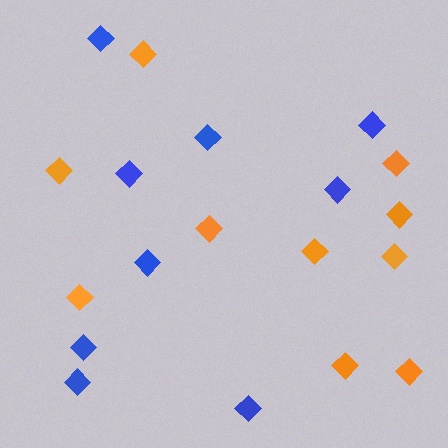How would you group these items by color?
There are 2 groups: one group of orange diamonds (10) and one group of blue diamonds (9).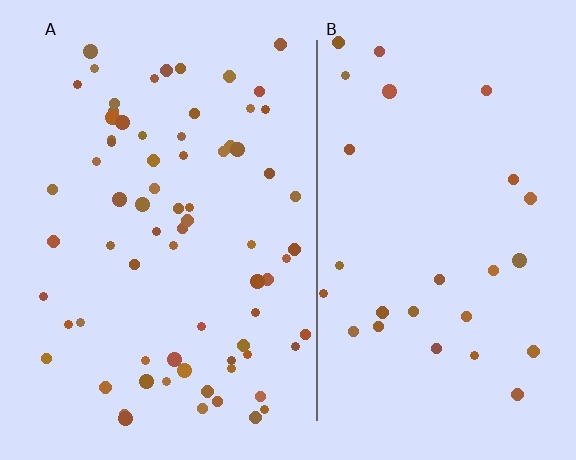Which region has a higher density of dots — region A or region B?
A (the left).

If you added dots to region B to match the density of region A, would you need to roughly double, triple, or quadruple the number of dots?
Approximately triple.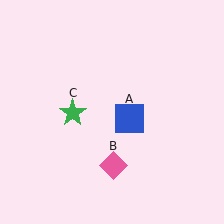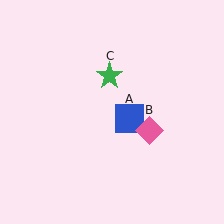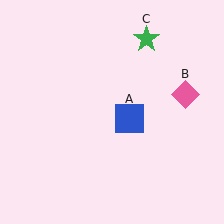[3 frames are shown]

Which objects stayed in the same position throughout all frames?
Blue square (object A) remained stationary.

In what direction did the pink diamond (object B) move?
The pink diamond (object B) moved up and to the right.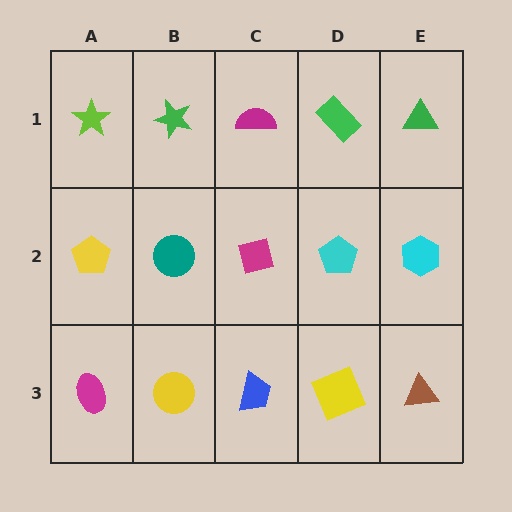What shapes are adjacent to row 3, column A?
A yellow pentagon (row 2, column A), a yellow circle (row 3, column B).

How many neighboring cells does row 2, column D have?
4.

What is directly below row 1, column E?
A cyan hexagon.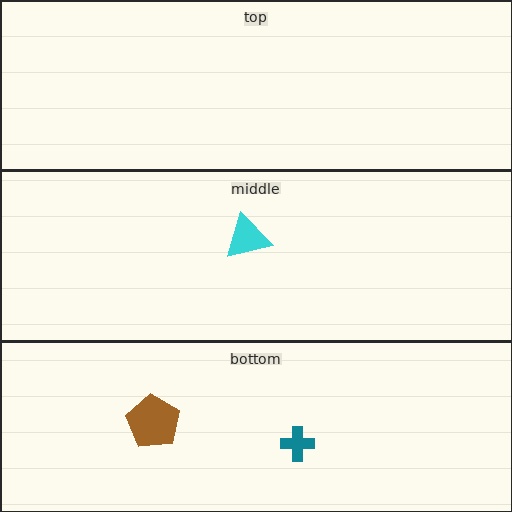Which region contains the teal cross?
The bottom region.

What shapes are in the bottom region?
The brown pentagon, the teal cross.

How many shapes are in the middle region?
1.